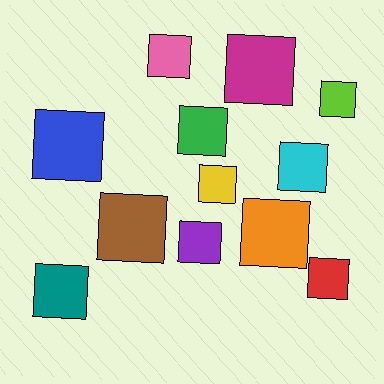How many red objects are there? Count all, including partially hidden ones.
There is 1 red object.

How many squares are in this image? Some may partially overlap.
There are 12 squares.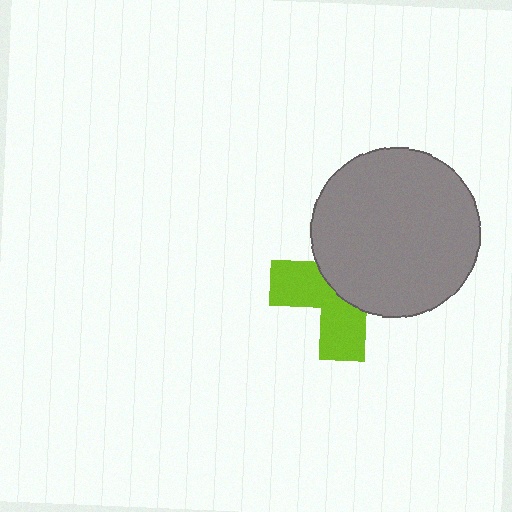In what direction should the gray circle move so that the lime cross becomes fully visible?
The gray circle should move toward the upper-right. That is the shortest direction to clear the overlap and leave the lime cross fully visible.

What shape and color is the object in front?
The object in front is a gray circle.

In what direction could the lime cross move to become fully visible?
The lime cross could move toward the lower-left. That would shift it out from behind the gray circle entirely.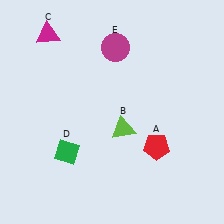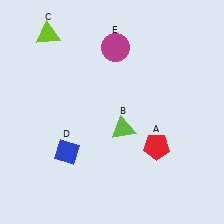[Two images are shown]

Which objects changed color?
C changed from magenta to lime. D changed from green to blue.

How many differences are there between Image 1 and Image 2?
There are 2 differences between the two images.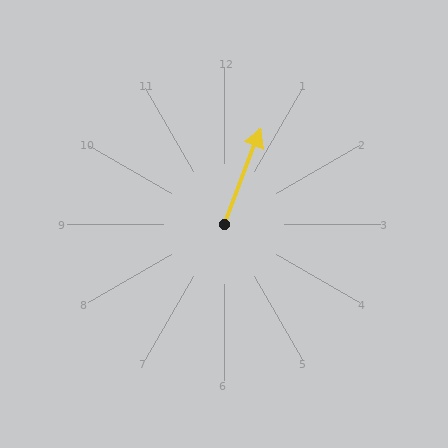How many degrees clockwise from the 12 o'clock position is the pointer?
Approximately 21 degrees.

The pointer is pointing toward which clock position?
Roughly 1 o'clock.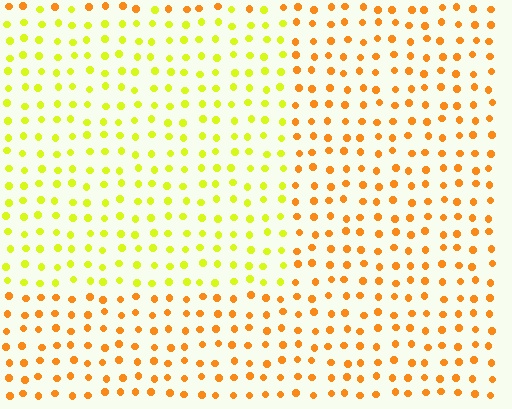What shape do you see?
I see a rectangle.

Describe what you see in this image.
The image is filled with small orange elements in a uniform arrangement. A rectangle-shaped region is visible where the elements are tinted to a slightly different hue, forming a subtle color boundary.